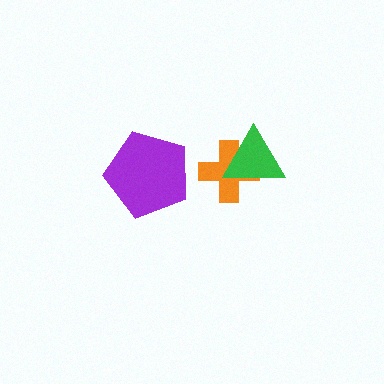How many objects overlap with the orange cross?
1 object overlaps with the orange cross.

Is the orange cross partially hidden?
Yes, it is partially covered by another shape.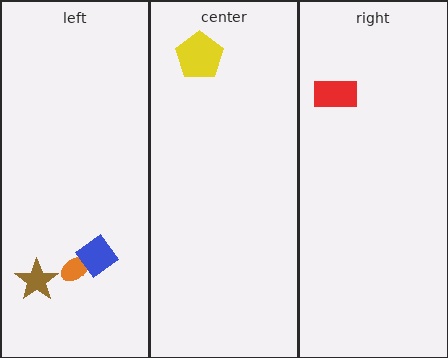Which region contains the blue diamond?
The left region.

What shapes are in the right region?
The red rectangle.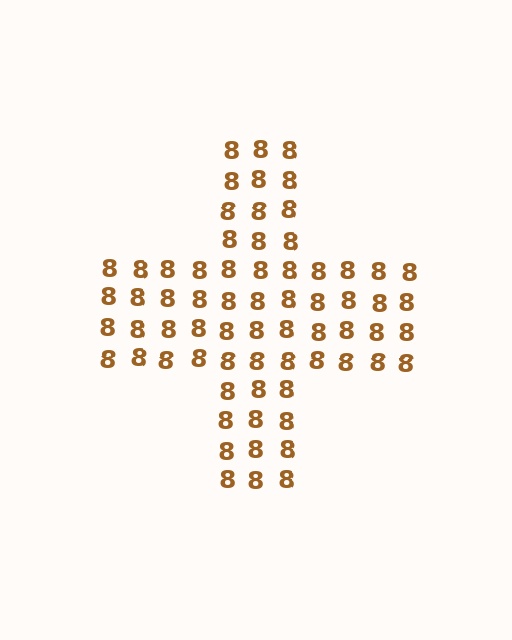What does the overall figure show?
The overall figure shows a cross.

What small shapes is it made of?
It is made of small digit 8's.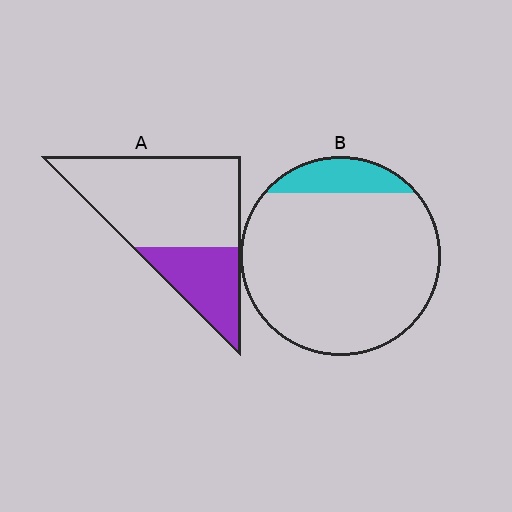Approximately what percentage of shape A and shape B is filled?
A is approximately 30% and B is approximately 15%.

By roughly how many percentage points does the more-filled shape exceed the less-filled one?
By roughly 15 percentage points (A over B).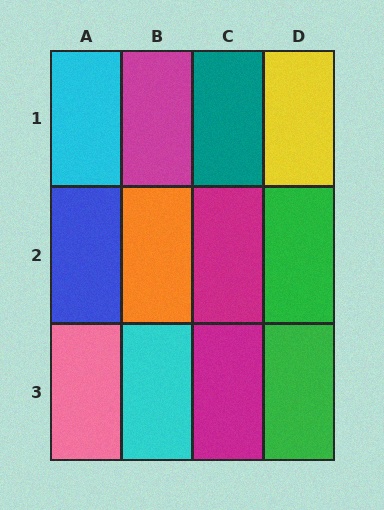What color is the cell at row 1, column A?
Cyan.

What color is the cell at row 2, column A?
Blue.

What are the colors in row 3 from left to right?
Pink, cyan, magenta, green.